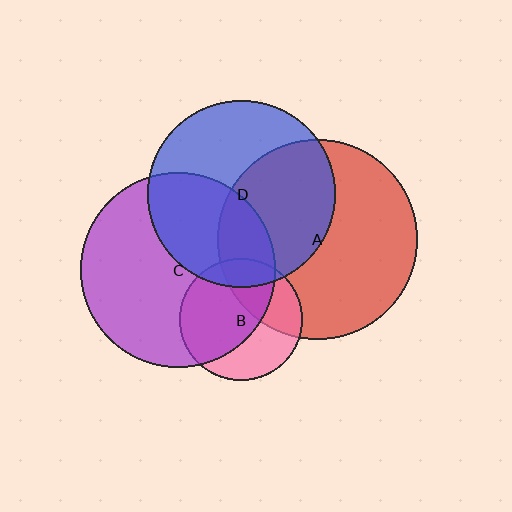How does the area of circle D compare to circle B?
Approximately 2.3 times.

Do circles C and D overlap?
Yes.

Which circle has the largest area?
Circle A (red).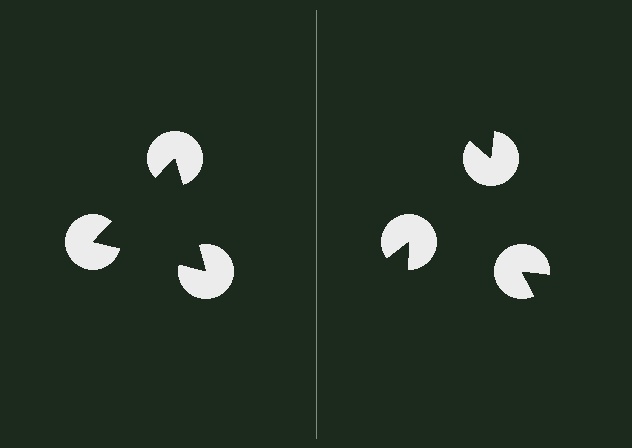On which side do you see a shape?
An illusory triangle appears on the left side. On the right side the wedge cuts are rotated, so no coherent shape forms.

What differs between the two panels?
The pac-man discs are positioned identically on both sides; only the wedge orientations differ. On the left they align to a triangle; on the right they are misaligned.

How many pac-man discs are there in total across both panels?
6 — 3 on each side.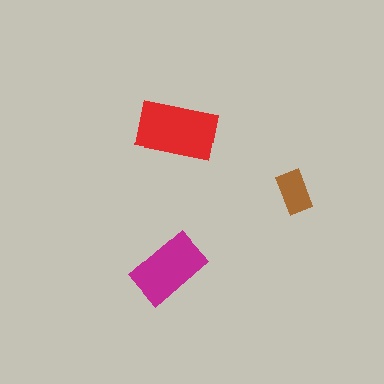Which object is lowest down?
The magenta rectangle is bottommost.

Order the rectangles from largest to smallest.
the red one, the magenta one, the brown one.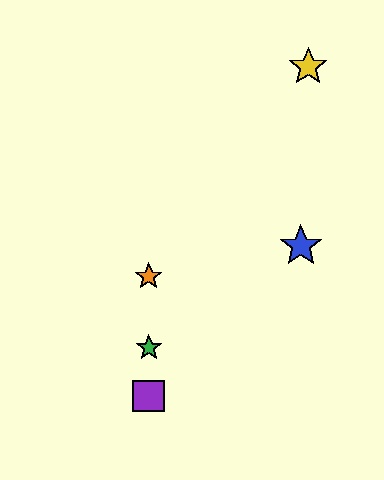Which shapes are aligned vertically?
The red star, the green star, the purple square, the orange star are aligned vertically.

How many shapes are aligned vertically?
4 shapes (the red star, the green star, the purple square, the orange star) are aligned vertically.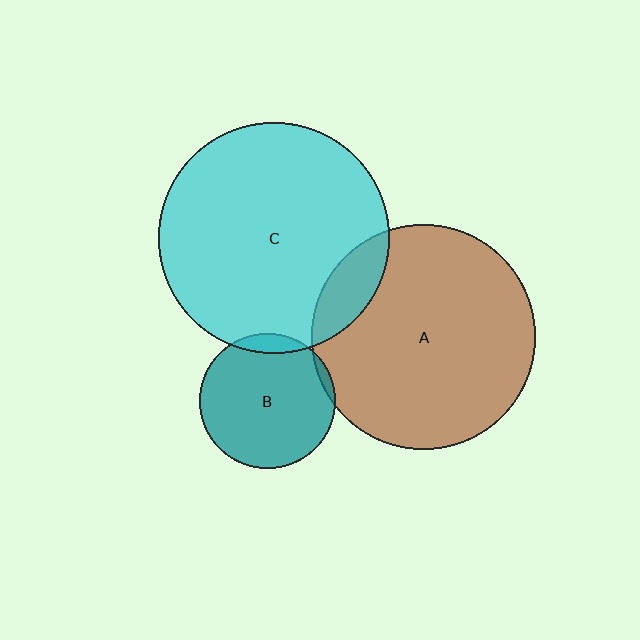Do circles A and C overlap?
Yes.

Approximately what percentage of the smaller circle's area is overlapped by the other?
Approximately 10%.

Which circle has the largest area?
Circle C (cyan).